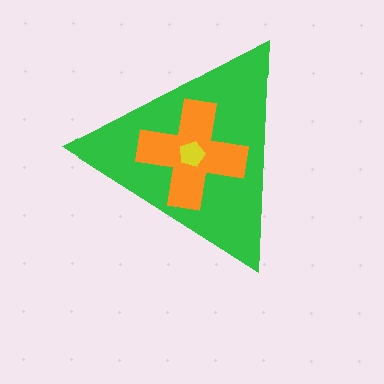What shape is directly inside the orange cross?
The yellow pentagon.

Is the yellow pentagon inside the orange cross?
Yes.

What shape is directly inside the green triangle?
The orange cross.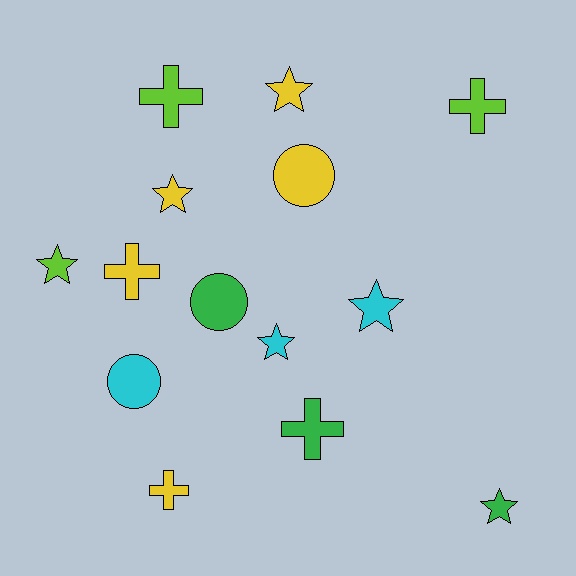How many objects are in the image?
There are 14 objects.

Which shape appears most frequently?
Star, with 6 objects.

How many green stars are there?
There is 1 green star.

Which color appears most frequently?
Yellow, with 5 objects.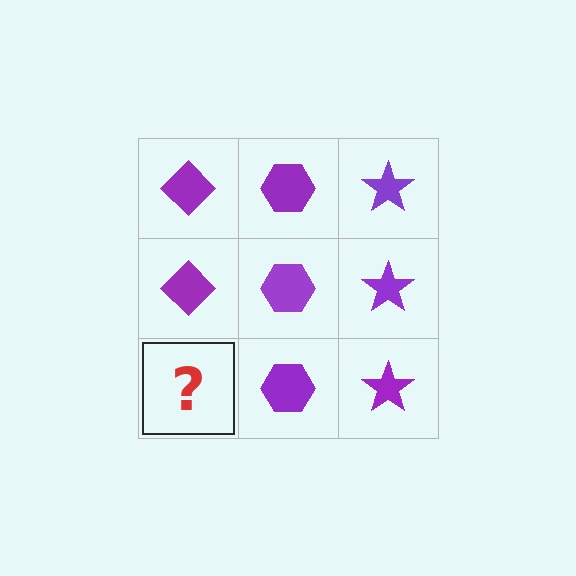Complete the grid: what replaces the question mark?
The question mark should be replaced with a purple diamond.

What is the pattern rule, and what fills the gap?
The rule is that each column has a consistent shape. The gap should be filled with a purple diamond.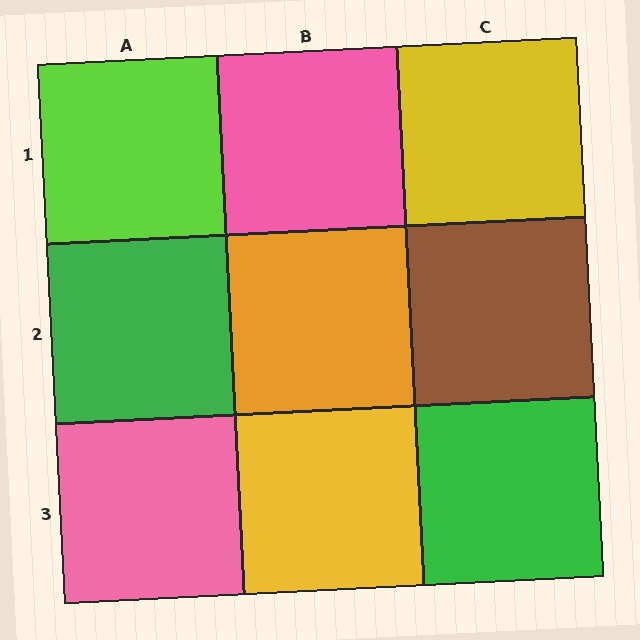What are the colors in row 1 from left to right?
Lime, pink, yellow.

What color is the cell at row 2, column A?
Green.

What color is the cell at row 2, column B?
Orange.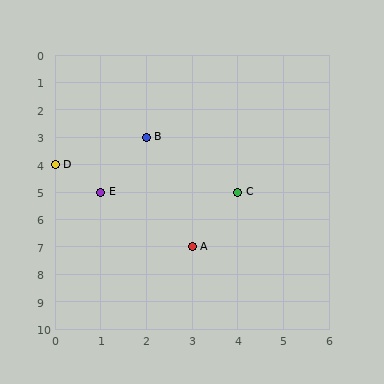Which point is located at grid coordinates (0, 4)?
Point D is at (0, 4).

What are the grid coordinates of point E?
Point E is at grid coordinates (1, 5).